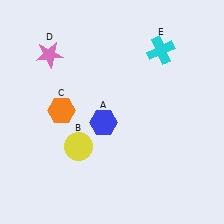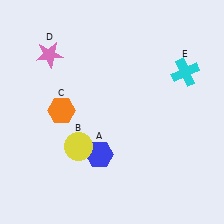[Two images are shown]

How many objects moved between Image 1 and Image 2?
2 objects moved between the two images.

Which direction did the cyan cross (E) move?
The cyan cross (E) moved right.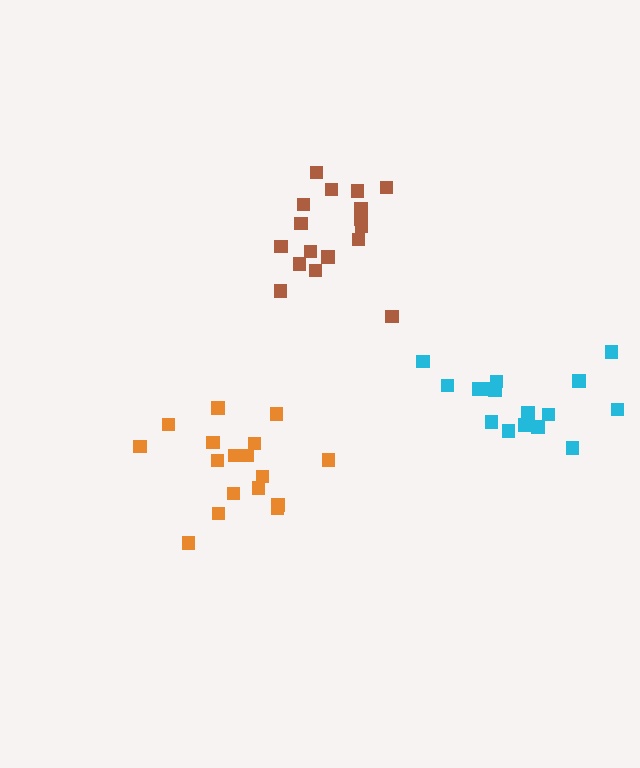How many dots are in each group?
Group 1: 16 dots, Group 2: 17 dots, Group 3: 17 dots (50 total).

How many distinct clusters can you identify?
There are 3 distinct clusters.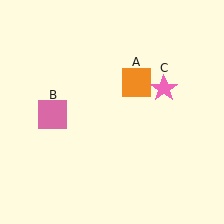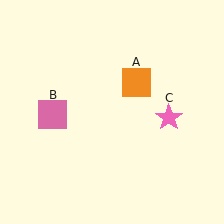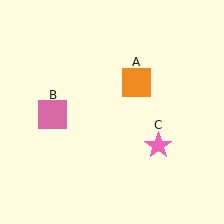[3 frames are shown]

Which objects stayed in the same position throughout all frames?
Orange square (object A) and pink square (object B) remained stationary.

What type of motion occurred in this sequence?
The pink star (object C) rotated clockwise around the center of the scene.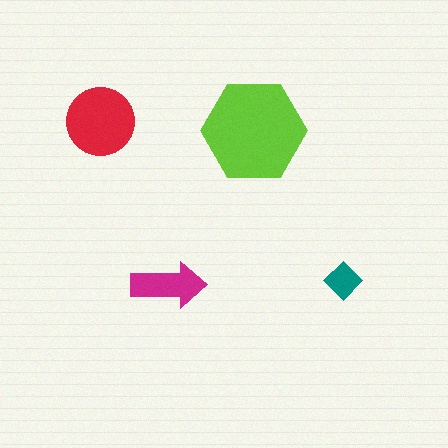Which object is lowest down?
The magenta arrow is bottommost.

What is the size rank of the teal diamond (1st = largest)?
4th.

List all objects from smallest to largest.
The teal diamond, the magenta arrow, the red circle, the lime hexagon.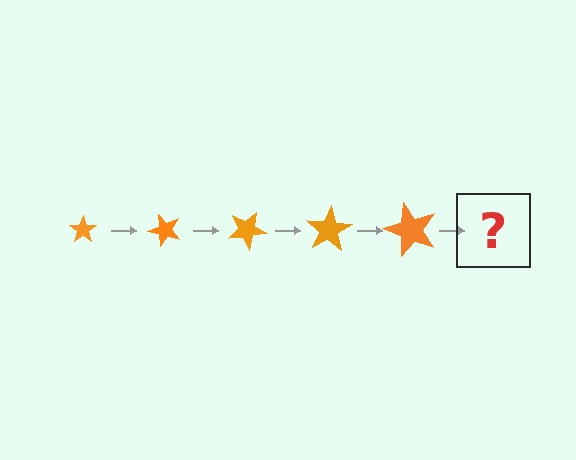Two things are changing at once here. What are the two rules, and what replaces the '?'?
The two rules are that the star grows larger each step and it rotates 50 degrees each step. The '?' should be a star, larger than the previous one and rotated 250 degrees from the start.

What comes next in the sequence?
The next element should be a star, larger than the previous one and rotated 250 degrees from the start.